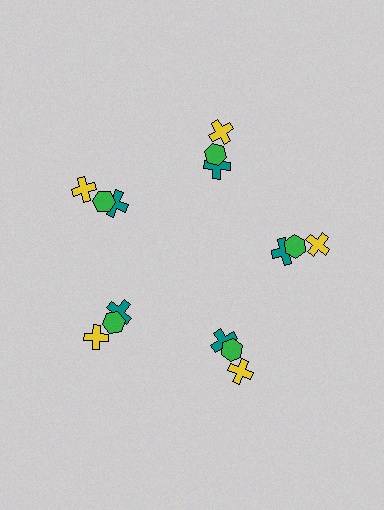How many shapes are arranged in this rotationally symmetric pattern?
There are 15 shapes, arranged in 5 groups of 3.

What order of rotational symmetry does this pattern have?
This pattern has 5-fold rotational symmetry.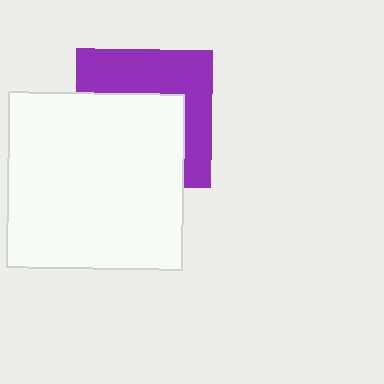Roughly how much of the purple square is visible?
About half of it is visible (roughly 46%).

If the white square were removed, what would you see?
You would see the complete purple square.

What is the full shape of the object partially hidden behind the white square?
The partially hidden object is a purple square.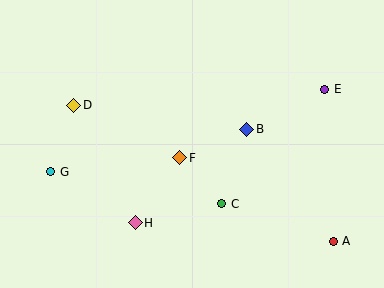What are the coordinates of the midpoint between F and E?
The midpoint between F and E is at (252, 123).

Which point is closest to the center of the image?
Point F at (180, 158) is closest to the center.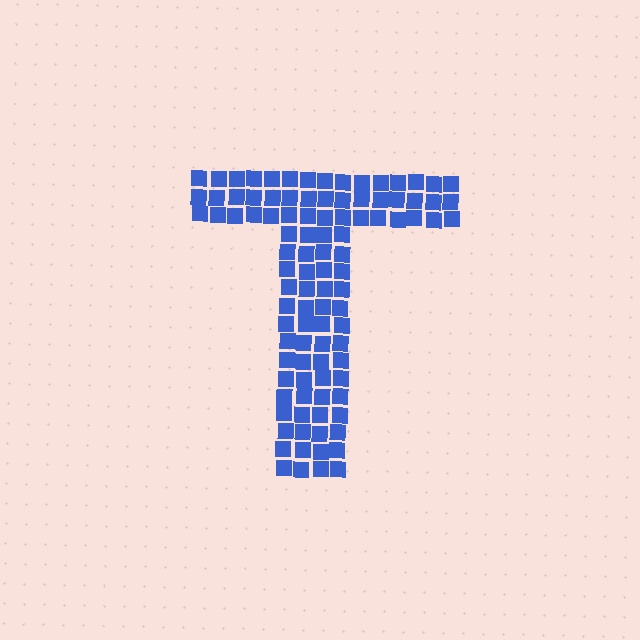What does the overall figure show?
The overall figure shows the letter T.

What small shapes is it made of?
It is made of small squares.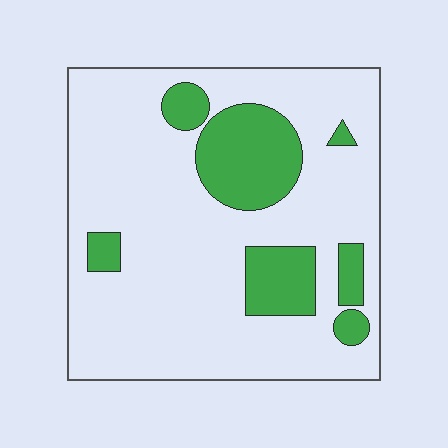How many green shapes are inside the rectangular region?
7.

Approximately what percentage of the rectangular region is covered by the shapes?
Approximately 20%.